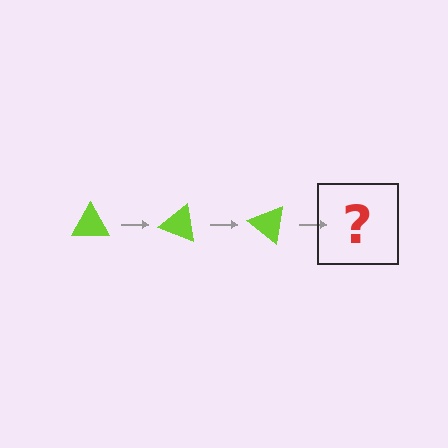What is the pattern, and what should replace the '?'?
The pattern is that the triangle rotates 20 degrees each step. The '?' should be a lime triangle rotated 60 degrees.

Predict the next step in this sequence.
The next step is a lime triangle rotated 60 degrees.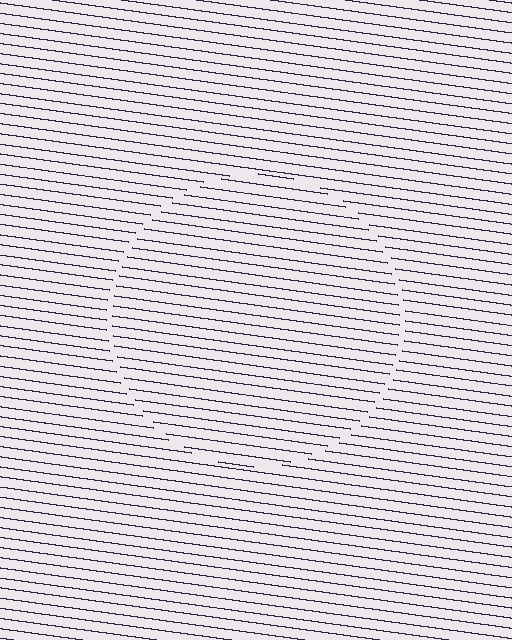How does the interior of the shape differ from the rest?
The interior of the shape contains the same grating, shifted by half a period — the contour is defined by the phase discontinuity where line-ends from the inner and outer gratings abut.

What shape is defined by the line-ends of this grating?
An illusory circle. The interior of the shape contains the same grating, shifted by half a period — the contour is defined by the phase discontinuity where line-ends from the inner and outer gratings abut.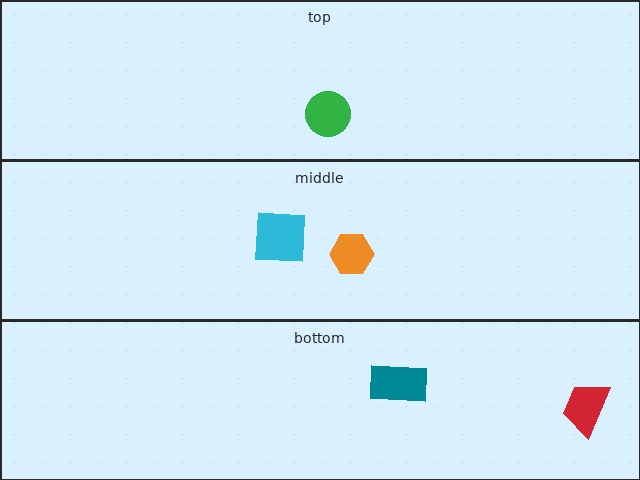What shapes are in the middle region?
The orange hexagon, the cyan square.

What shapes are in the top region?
The green circle.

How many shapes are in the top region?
1.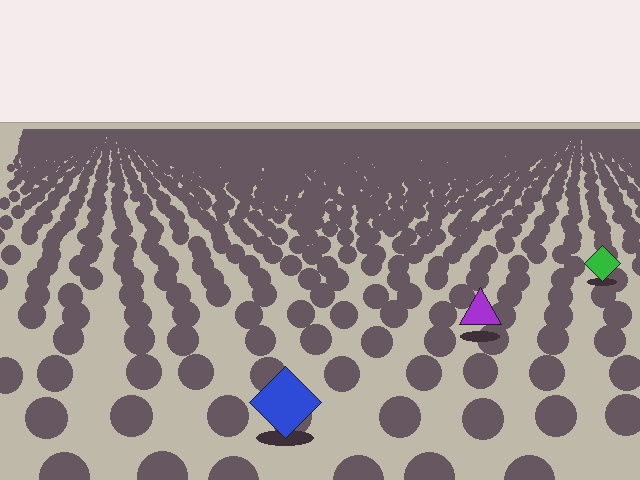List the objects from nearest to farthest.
From nearest to farthest: the blue diamond, the purple triangle, the green diamond.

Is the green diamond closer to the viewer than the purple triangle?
No. The purple triangle is closer — you can tell from the texture gradient: the ground texture is coarser near it.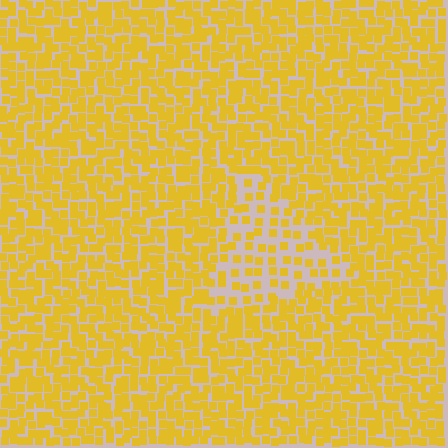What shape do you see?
I see a triangle.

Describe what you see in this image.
The image contains small yellow elements arranged at two different densities. A triangle-shaped region is visible where the elements are less densely packed than the surrounding area.